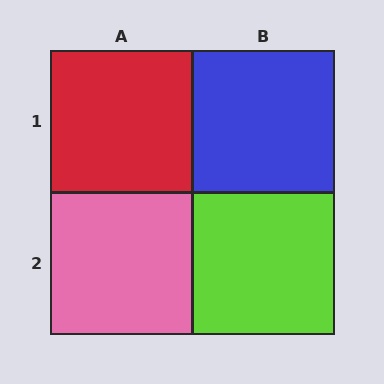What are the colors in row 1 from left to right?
Red, blue.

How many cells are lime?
1 cell is lime.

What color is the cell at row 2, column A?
Pink.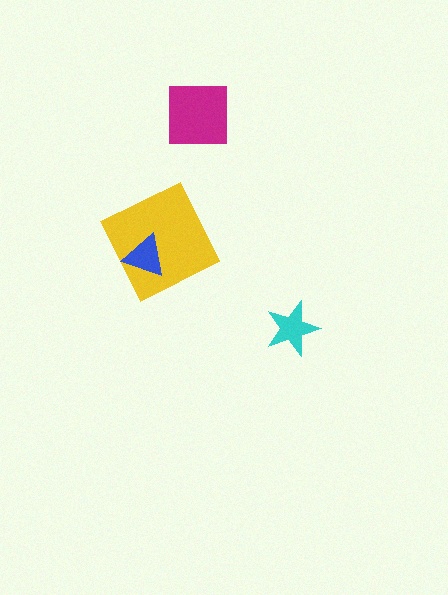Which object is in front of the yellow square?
The blue triangle is in front of the yellow square.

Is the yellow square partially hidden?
Yes, it is partially covered by another shape.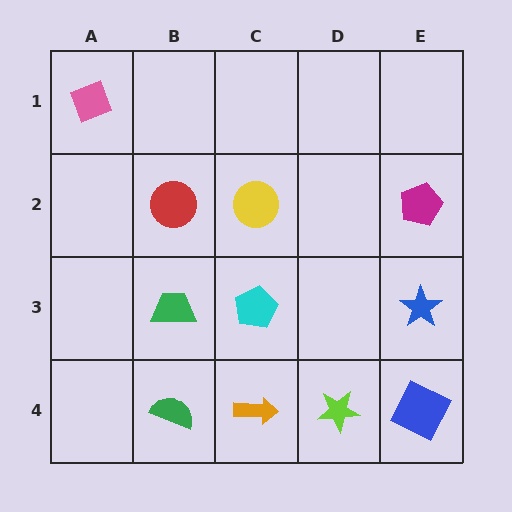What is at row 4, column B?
A green semicircle.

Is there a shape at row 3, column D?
No, that cell is empty.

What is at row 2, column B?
A red circle.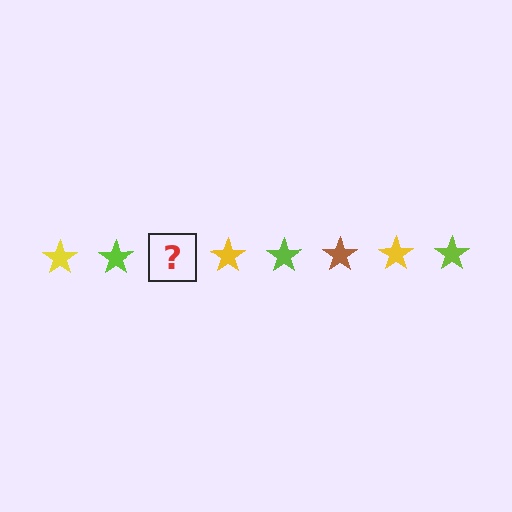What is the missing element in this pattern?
The missing element is a brown star.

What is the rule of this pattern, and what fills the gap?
The rule is that the pattern cycles through yellow, lime, brown stars. The gap should be filled with a brown star.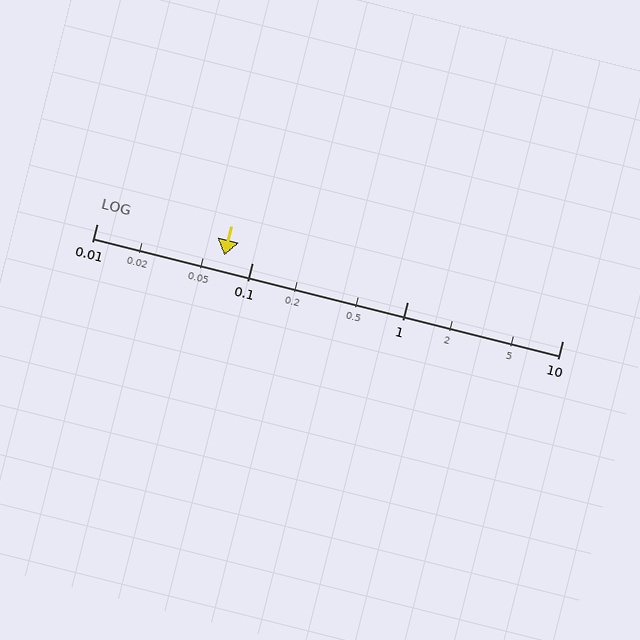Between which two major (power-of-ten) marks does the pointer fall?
The pointer is between 0.01 and 0.1.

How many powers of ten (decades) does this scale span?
The scale spans 3 decades, from 0.01 to 10.